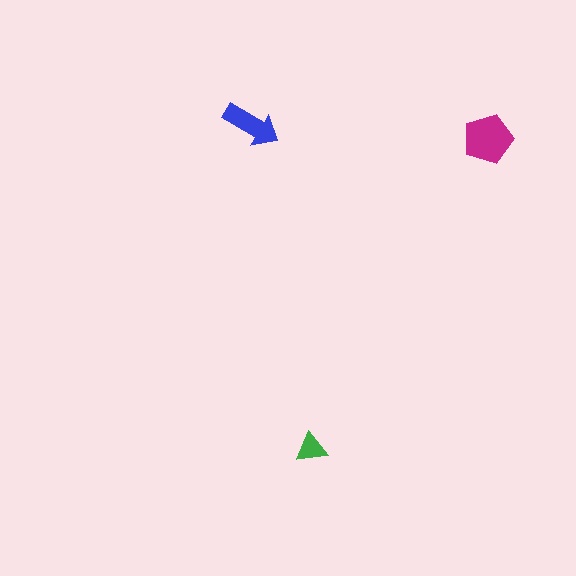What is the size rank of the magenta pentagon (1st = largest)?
1st.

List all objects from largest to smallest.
The magenta pentagon, the blue arrow, the green triangle.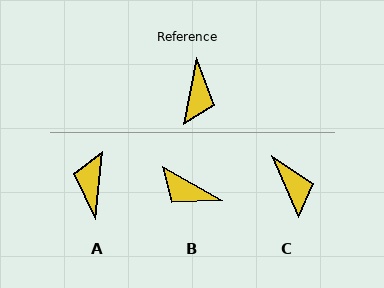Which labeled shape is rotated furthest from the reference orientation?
A, about 174 degrees away.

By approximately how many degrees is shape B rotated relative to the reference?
Approximately 107 degrees clockwise.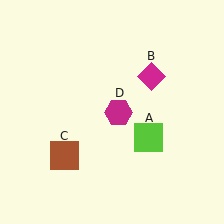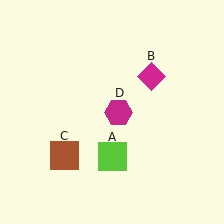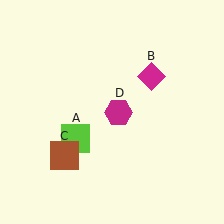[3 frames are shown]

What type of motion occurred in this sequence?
The lime square (object A) rotated clockwise around the center of the scene.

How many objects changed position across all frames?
1 object changed position: lime square (object A).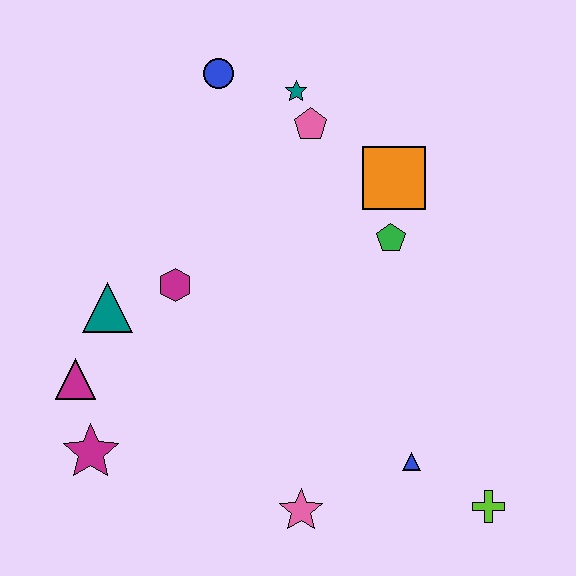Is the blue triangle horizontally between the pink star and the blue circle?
No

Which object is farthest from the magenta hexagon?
The lime cross is farthest from the magenta hexagon.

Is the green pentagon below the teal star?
Yes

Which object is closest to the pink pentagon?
The teal star is closest to the pink pentagon.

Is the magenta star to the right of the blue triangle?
No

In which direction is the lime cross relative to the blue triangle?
The lime cross is to the right of the blue triangle.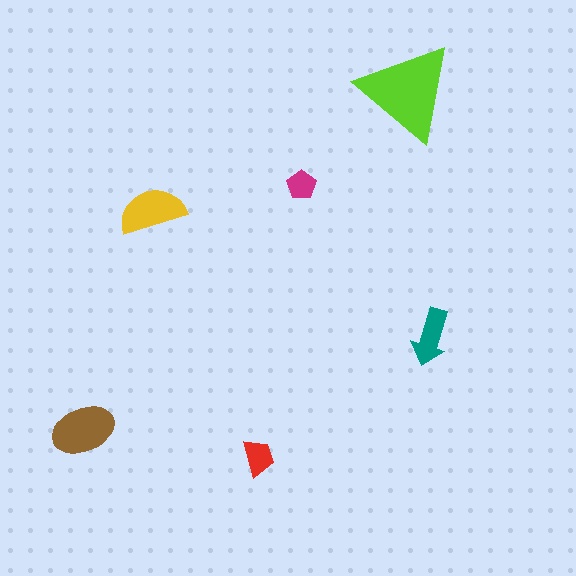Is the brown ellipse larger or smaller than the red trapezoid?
Larger.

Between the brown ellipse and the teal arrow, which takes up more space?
The brown ellipse.